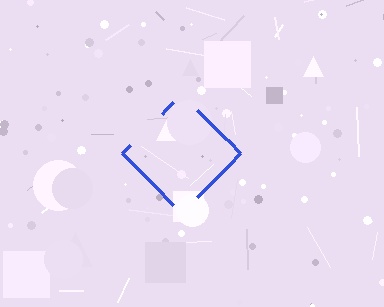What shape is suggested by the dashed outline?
The dashed outline suggests a diamond.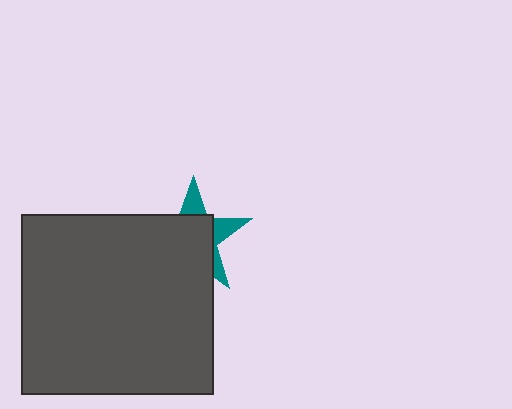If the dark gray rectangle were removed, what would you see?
You would see the complete teal star.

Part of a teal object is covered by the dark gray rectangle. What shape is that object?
It is a star.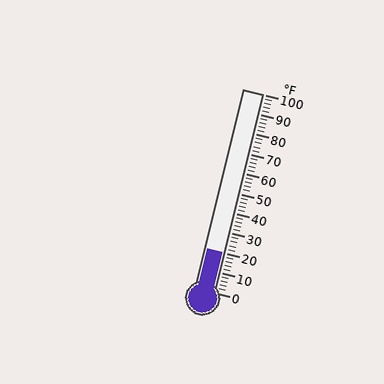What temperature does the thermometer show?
The thermometer shows approximately 20°F.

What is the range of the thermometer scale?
The thermometer scale ranges from 0°F to 100°F.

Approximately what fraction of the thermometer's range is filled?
The thermometer is filled to approximately 20% of its range.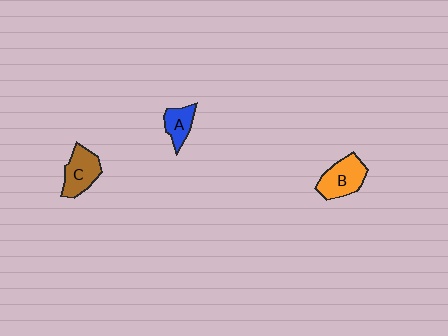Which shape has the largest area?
Shape B (orange).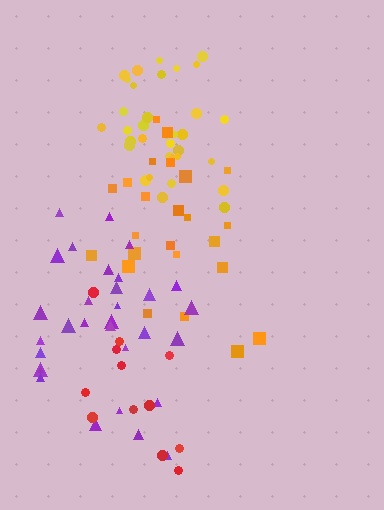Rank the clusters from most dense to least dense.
yellow, orange, purple, red.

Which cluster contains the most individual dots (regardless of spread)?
Yellow (34).